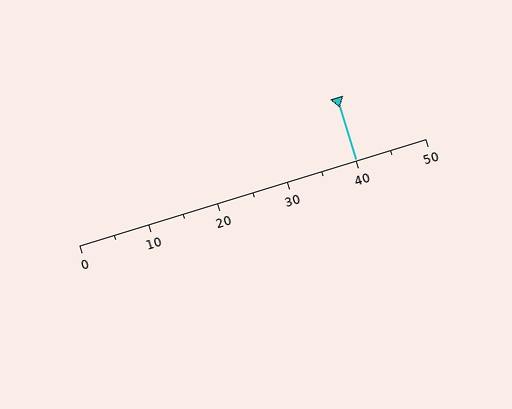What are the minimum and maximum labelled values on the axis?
The axis runs from 0 to 50.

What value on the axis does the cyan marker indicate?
The marker indicates approximately 40.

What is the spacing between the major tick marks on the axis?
The major ticks are spaced 10 apart.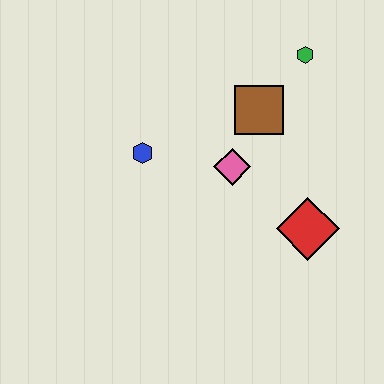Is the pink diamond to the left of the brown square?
Yes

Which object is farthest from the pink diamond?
The green hexagon is farthest from the pink diamond.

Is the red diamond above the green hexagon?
No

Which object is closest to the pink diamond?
The brown square is closest to the pink diamond.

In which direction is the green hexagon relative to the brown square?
The green hexagon is above the brown square.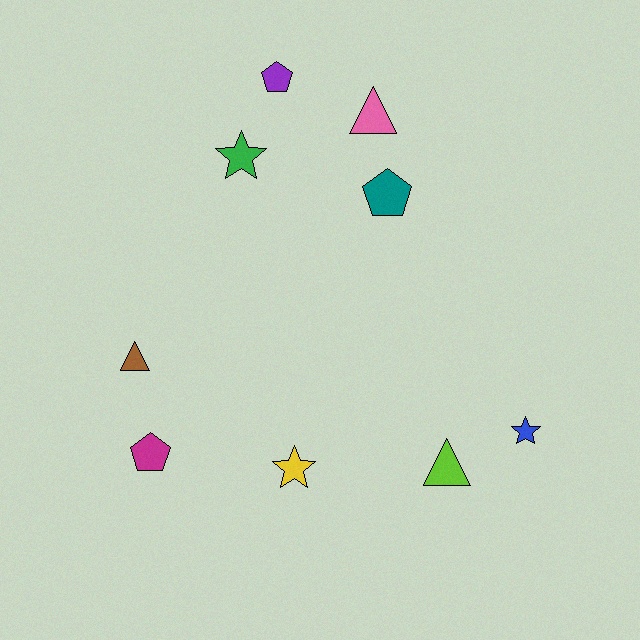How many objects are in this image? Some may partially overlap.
There are 9 objects.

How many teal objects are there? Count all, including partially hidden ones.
There is 1 teal object.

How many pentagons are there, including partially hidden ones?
There are 3 pentagons.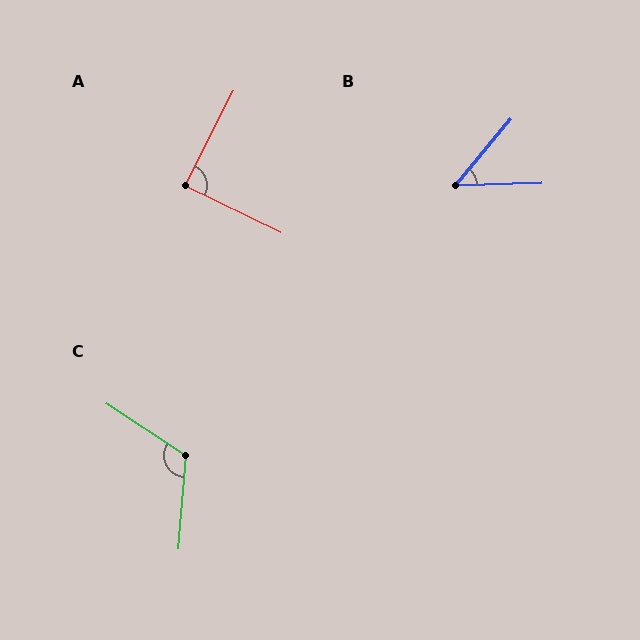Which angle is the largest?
C, at approximately 118 degrees.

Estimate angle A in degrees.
Approximately 89 degrees.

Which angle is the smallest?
B, at approximately 48 degrees.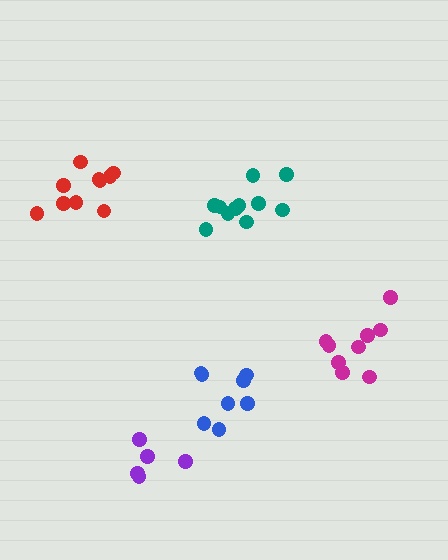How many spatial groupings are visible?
There are 5 spatial groupings.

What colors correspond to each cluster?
The clusters are colored: teal, blue, red, magenta, purple.